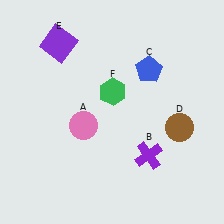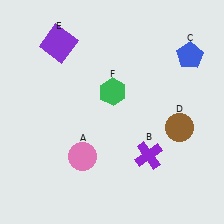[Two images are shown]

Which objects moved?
The objects that moved are: the pink circle (A), the blue pentagon (C).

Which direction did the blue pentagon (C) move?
The blue pentagon (C) moved right.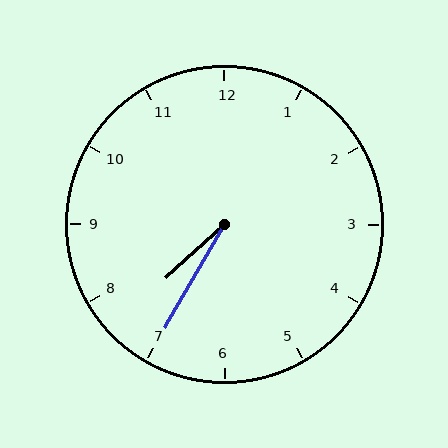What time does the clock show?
7:35.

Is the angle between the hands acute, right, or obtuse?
It is acute.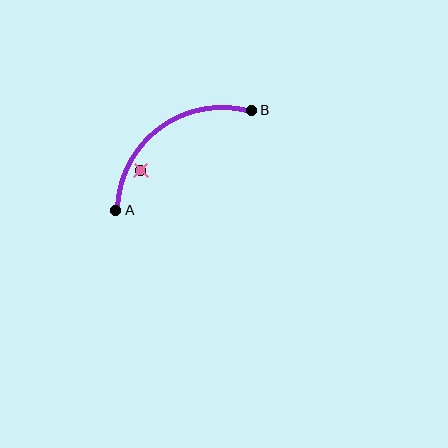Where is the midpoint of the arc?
The arc midpoint is the point on the curve farthest from the straight line joining A and B. It sits above and to the left of that line.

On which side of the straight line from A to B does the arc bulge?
The arc bulges above and to the left of the straight line connecting A and B.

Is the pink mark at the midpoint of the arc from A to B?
No — the pink mark does not lie on the arc at all. It sits slightly inside the curve.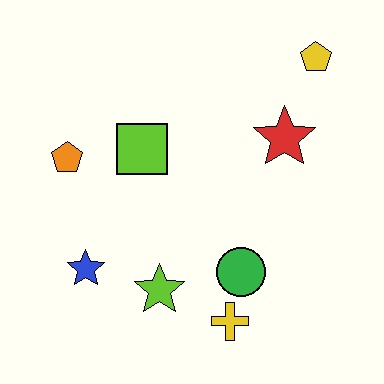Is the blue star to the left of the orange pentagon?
No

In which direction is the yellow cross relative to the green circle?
The yellow cross is below the green circle.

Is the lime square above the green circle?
Yes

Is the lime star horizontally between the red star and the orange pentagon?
Yes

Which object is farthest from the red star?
The blue star is farthest from the red star.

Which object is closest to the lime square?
The orange pentagon is closest to the lime square.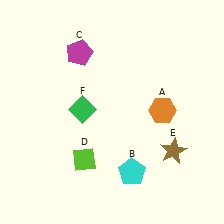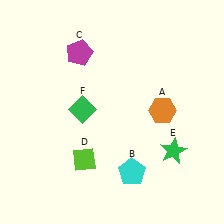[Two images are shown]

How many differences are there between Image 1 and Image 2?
There is 1 difference between the two images.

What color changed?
The star (E) changed from brown in Image 1 to green in Image 2.